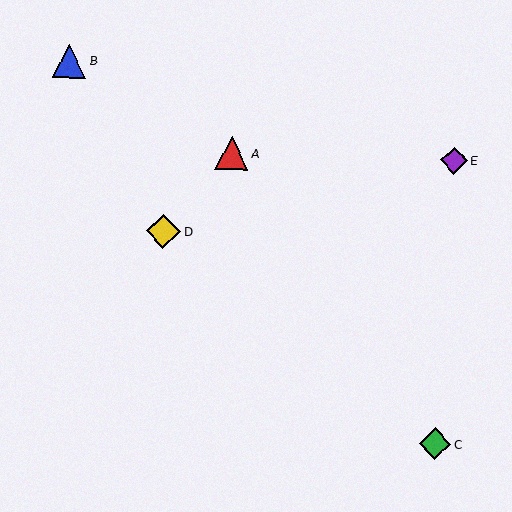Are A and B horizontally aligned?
No, A is at y≈153 and B is at y≈61.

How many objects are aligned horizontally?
2 objects (A, E) are aligned horizontally.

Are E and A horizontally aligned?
Yes, both are at y≈161.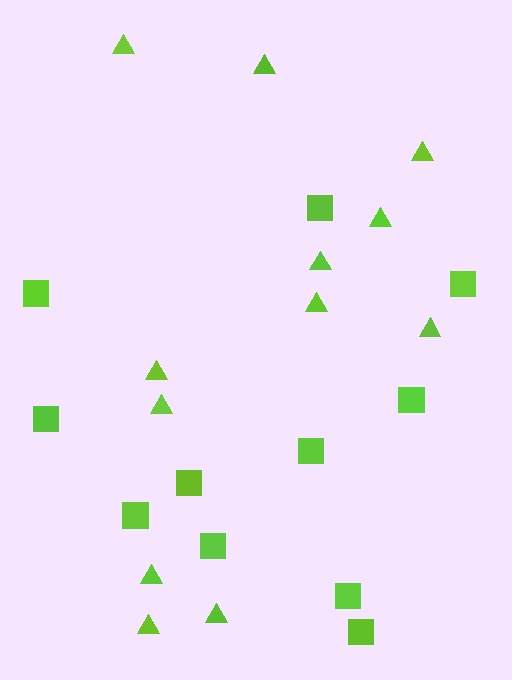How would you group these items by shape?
There are 2 groups: one group of triangles (12) and one group of squares (11).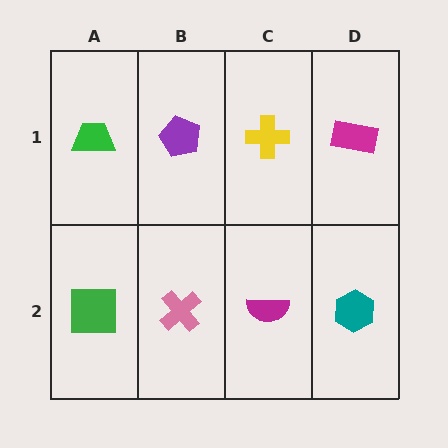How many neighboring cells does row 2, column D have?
2.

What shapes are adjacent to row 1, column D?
A teal hexagon (row 2, column D), a yellow cross (row 1, column C).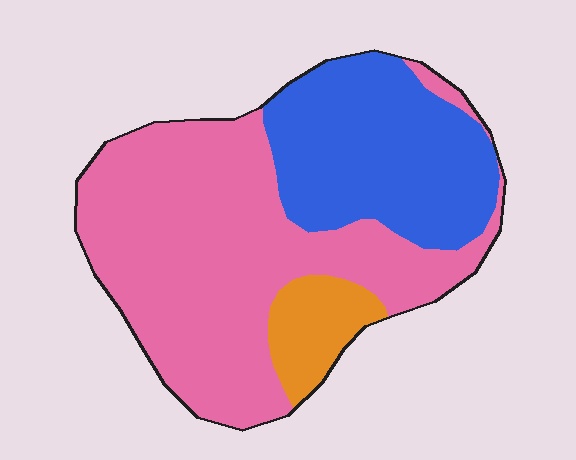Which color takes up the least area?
Orange, at roughly 10%.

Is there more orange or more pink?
Pink.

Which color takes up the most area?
Pink, at roughly 60%.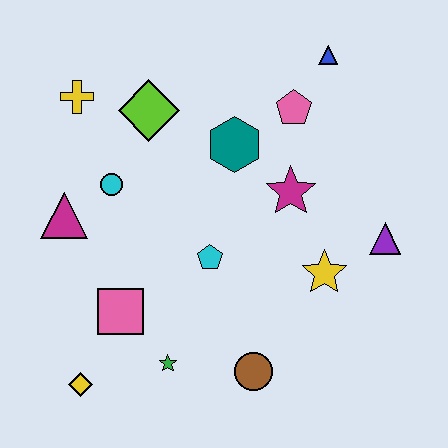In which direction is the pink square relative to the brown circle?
The pink square is to the left of the brown circle.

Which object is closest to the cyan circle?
The magenta triangle is closest to the cyan circle.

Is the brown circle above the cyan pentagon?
No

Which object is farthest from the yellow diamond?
The blue triangle is farthest from the yellow diamond.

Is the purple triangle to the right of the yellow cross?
Yes